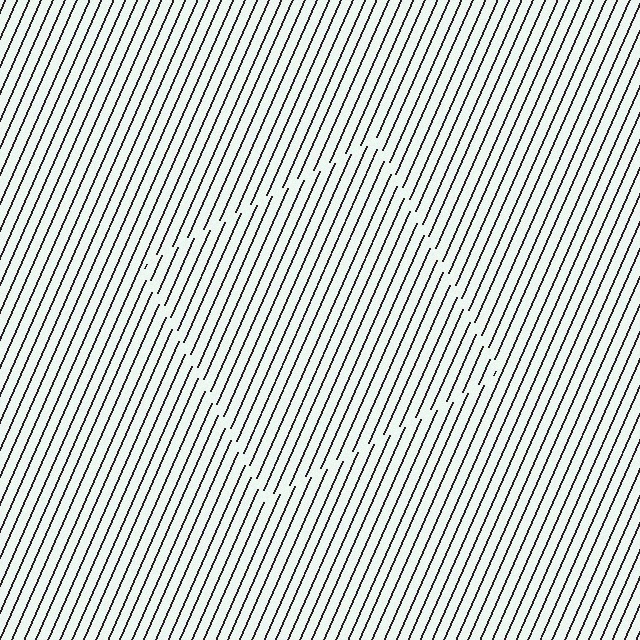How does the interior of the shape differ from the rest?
The interior of the shape contains the same grating, shifted by half a period — the contour is defined by the phase discontinuity where line-ends from the inner and outer gratings abut.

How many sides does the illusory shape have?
4 sides — the line-ends trace a square.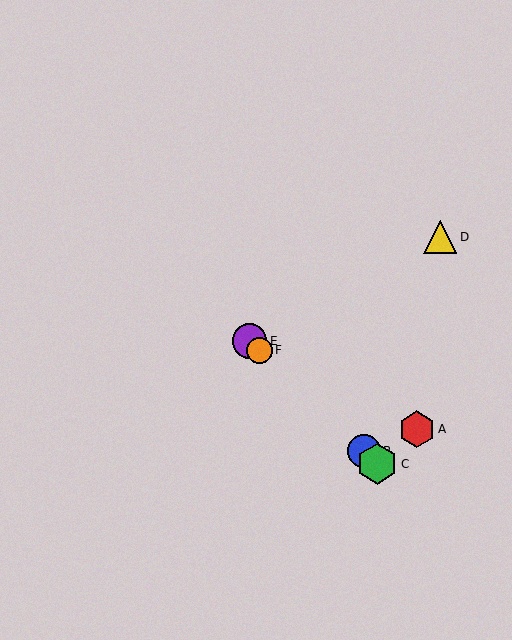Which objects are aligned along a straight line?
Objects B, C, E, F are aligned along a straight line.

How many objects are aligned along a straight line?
4 objects (B, C, E, F) are aligned along a straight line.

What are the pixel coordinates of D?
Object D is at (440, 237).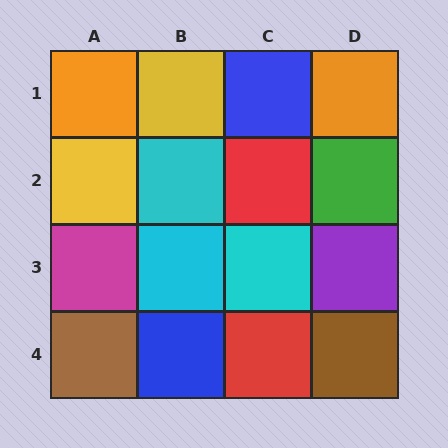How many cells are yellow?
2 cells are yellow.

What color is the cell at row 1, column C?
Blue.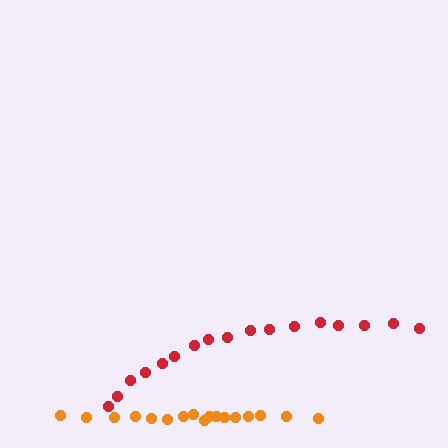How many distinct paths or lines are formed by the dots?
There are 2 distinct paths.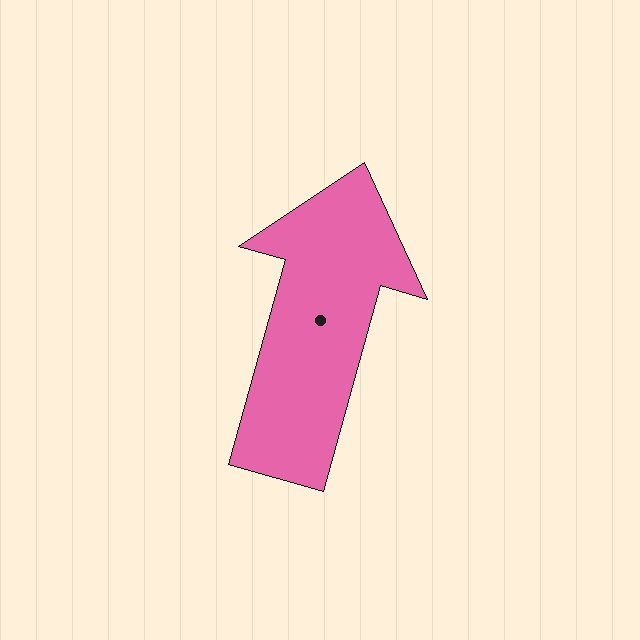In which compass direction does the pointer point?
North.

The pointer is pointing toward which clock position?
Roughly 1 o'clock.